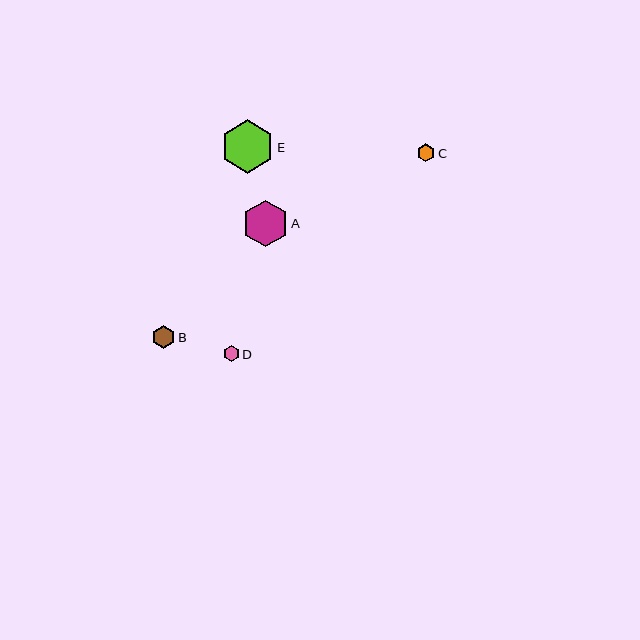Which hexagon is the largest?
Hexagon E is the largest with a size of approximately 53 pixels.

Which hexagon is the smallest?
Hexagon D is the smallest with a size of approximately 16 pixels.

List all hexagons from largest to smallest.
From largest to smallest: E, A, B, C, D.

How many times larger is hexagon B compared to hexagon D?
Hexagon B is approximately 1.4 times the size of hexagon D.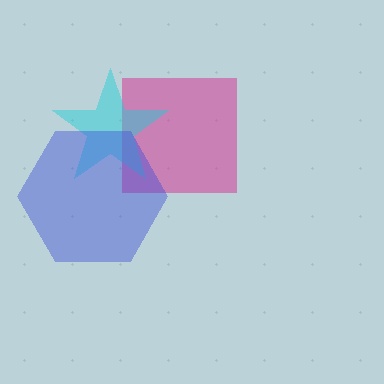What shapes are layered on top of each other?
The layered shapes are: a magenta square, a cyan star, a blue hexagon.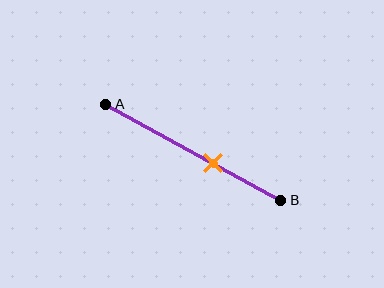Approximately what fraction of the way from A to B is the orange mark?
The orange mark is approximately 60% of the way from A to B.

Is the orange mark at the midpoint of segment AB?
No, the mark is at about 60% from A, not at the 50% midpoint.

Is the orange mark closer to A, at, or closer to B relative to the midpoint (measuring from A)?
The orange mark is closer to point B than the midpoint of segment AB.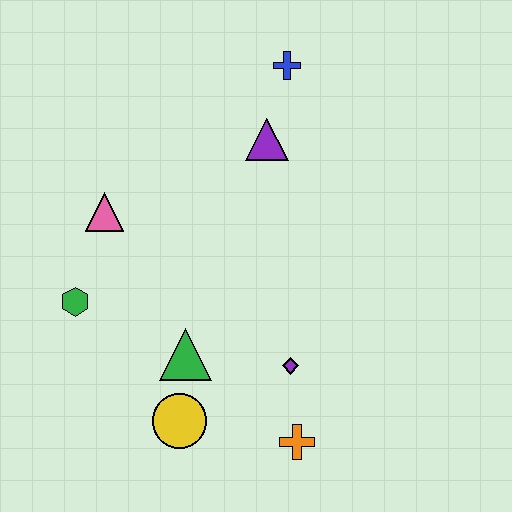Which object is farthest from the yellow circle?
The blue cross is farthest from the yellow circle.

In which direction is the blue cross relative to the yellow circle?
The blue cross is above the yellow circle.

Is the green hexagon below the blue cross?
Yes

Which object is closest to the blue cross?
The purple triangle is closest to the blue cross.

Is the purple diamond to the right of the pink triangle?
Yes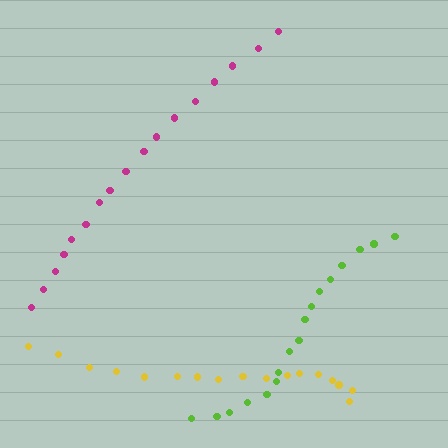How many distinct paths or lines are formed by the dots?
There are 3 distinct paths.